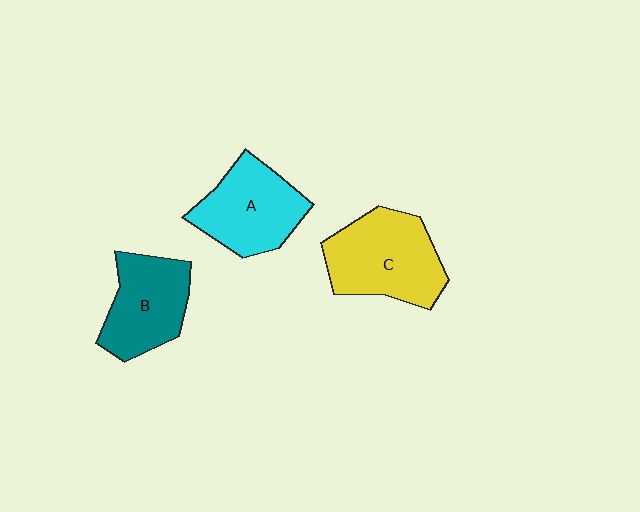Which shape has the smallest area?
Shape B (teal).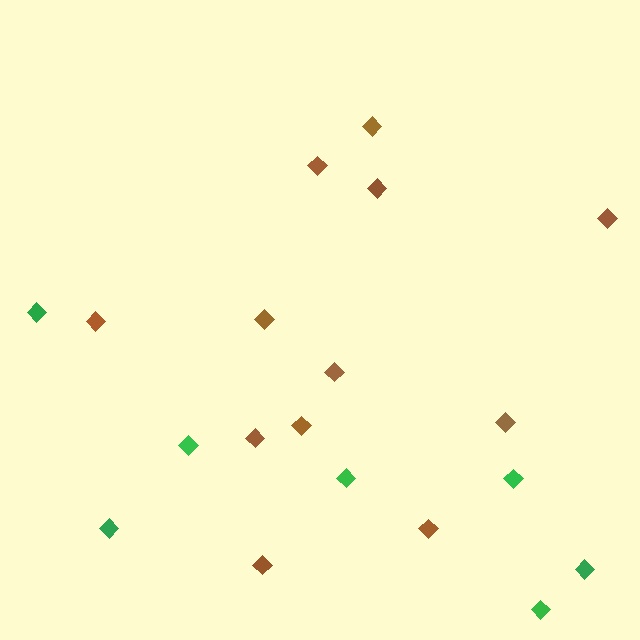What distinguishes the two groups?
There are 2 groups: one group of brown diamonds (12) and one group of green diamonds (7).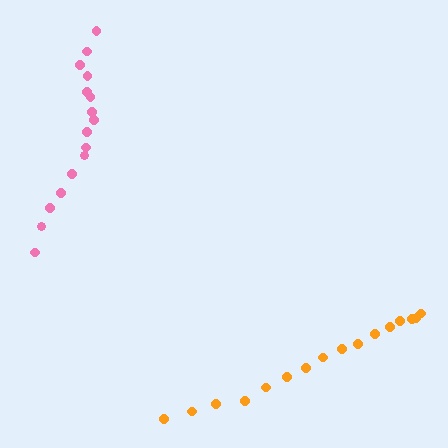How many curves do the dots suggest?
There are 2 distinct paths.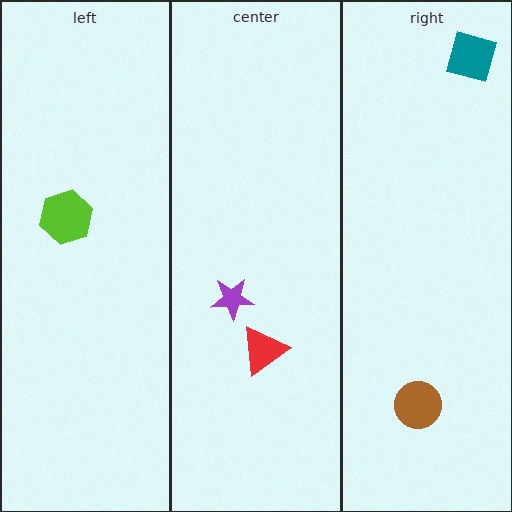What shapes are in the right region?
The brown circle, the teal square.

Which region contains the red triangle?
The center region.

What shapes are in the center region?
The red triangle, the purple star.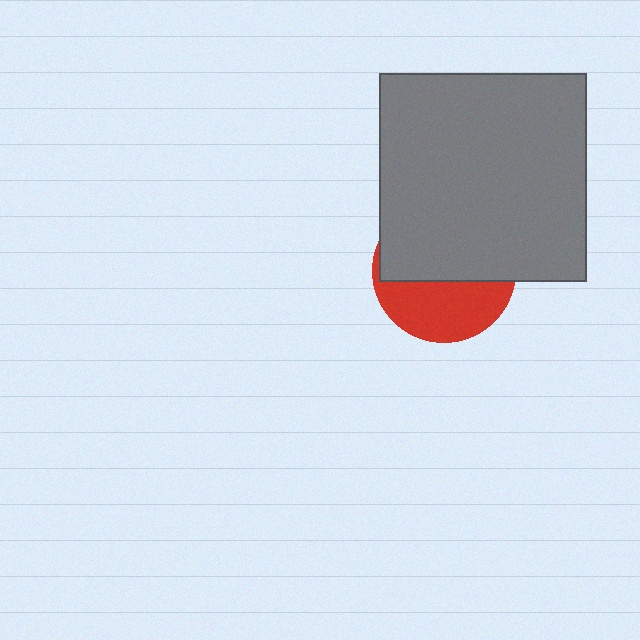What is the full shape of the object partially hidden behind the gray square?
The partially hidden object is a red circle.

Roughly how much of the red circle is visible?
A small part of it is visible (roughly 42%).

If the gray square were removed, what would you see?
You would see the complete red circle.